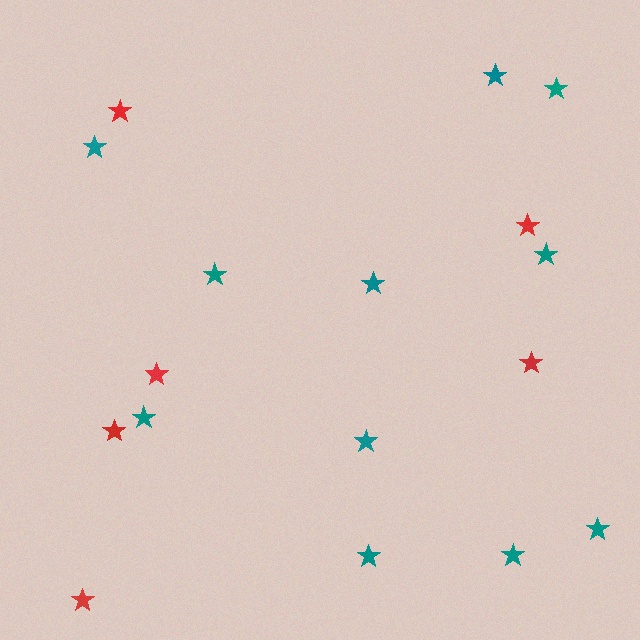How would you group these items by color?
There are 2 groups: one group of teal stars (11) and one group of red stars (6).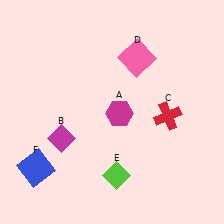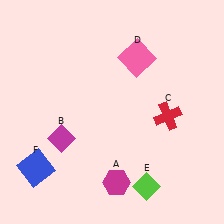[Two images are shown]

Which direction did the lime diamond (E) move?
The lime diamond (E) moved right.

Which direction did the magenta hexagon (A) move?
The magenta hexagon (A) moved down.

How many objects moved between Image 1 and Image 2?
2 objects moved between the two images.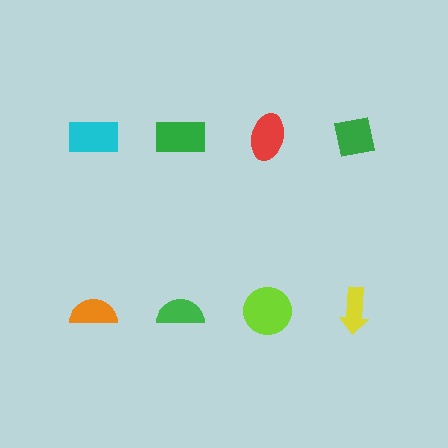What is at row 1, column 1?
A cyan rectangle.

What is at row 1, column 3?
A red ellipse.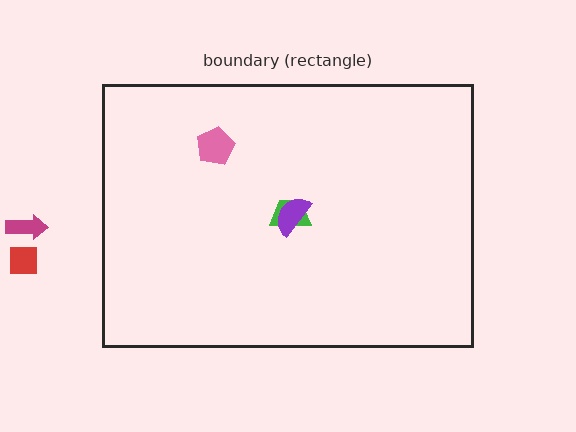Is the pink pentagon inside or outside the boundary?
Inside.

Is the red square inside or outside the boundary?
Outside.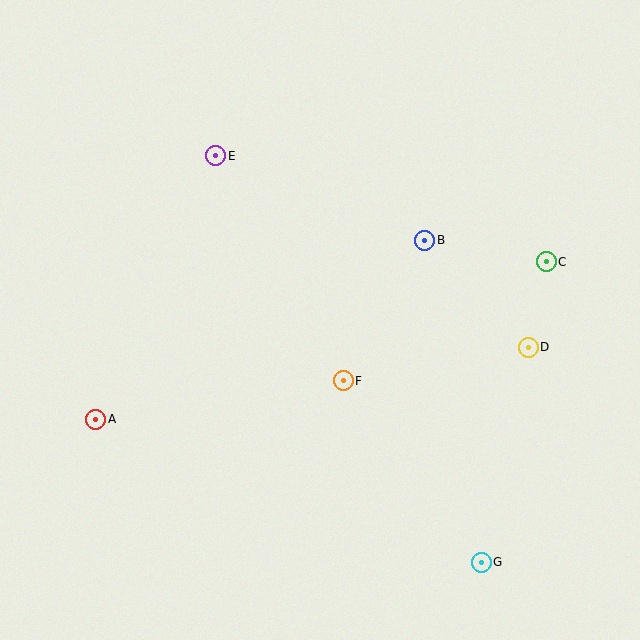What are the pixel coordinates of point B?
Point B is at (425, 240).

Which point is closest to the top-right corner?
Point C is closest to the top-right corner.